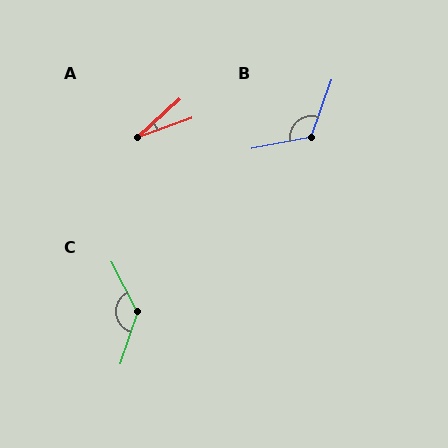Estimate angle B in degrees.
Approximately 120 degrees.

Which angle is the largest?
C, at approximately 135 degrees.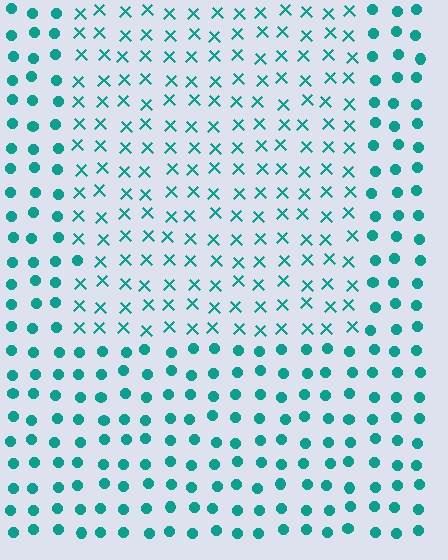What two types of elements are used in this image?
The image uses X marks inside the rectangle region and circles outside it.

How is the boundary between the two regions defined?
The boundary is defined by a change in element shape: X marks inside vs. circles outside. All elements share the same color and spacing.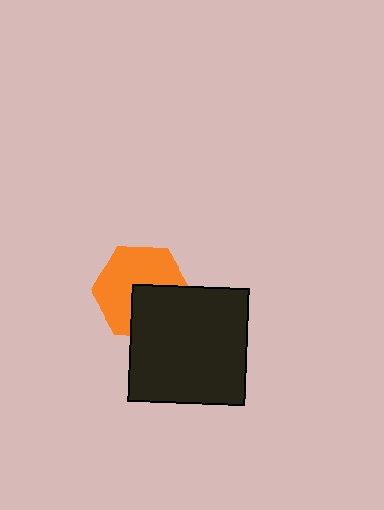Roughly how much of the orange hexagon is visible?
About half of it is visible (roughly 62%).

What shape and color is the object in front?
The object in front is a black square.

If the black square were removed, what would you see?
You would see the complete orange hexagon.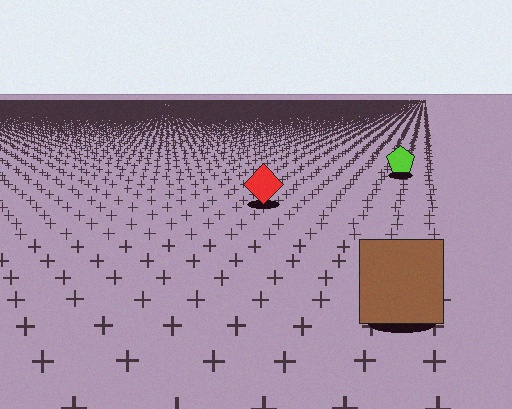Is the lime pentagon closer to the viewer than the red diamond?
No. The red diamond is closer — you can tell from the texture gradient: the ground texture is coarser near it.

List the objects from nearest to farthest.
From nearest to farthest: the brown square, the red diamond, the lime pentagon.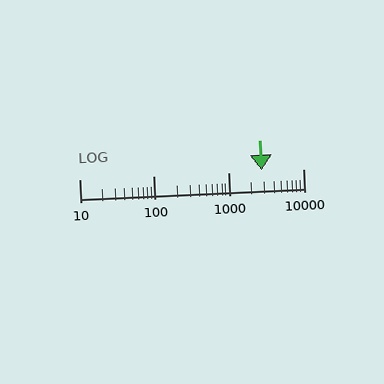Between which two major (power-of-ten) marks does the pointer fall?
The pointer is between 1000 and 10000.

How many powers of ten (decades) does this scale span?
The scale spans 3 decades, from 10 to 10000.